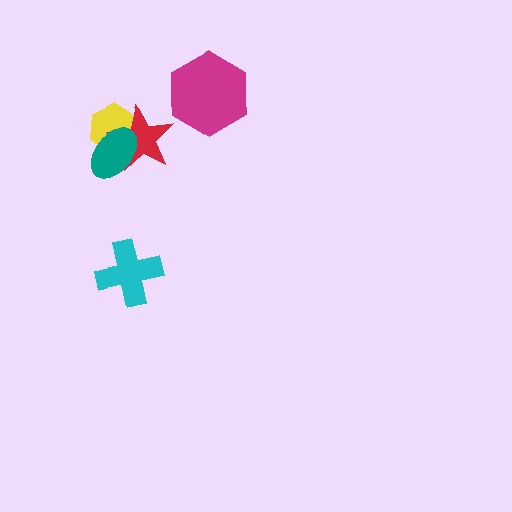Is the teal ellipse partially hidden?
No, no other shape covers it.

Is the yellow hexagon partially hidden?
Yes, it is partially covered by another shape.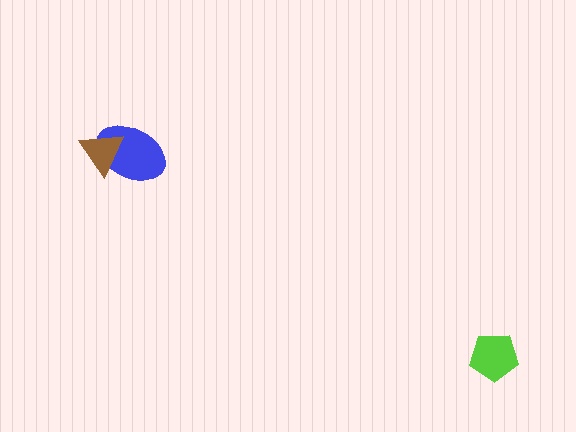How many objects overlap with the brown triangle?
1 object overlaps with the brown triangle.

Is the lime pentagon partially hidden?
No, no other shape covers it.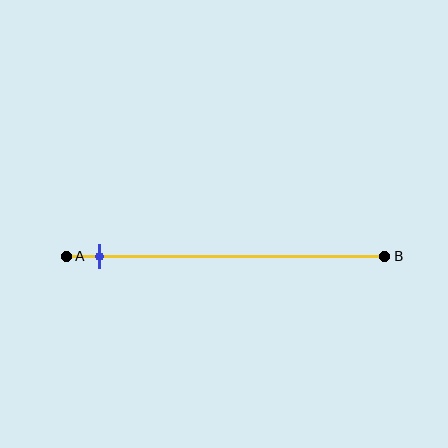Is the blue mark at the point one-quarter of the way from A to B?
No, the mark is at about 10% from A, not at the 25% one-quarter point.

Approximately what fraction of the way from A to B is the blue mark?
The blue mark is approximately 10% of the way from A to B.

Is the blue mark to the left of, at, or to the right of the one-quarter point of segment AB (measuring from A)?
The blue mark is to the left of the one-quarter point of segment AB.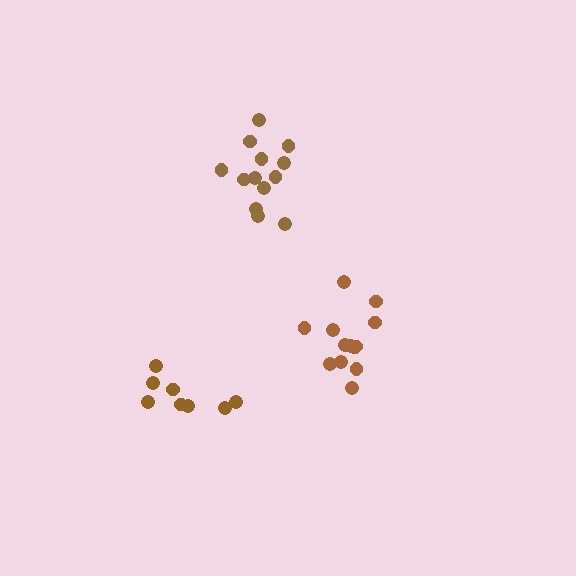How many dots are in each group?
Group 1: 8 dots, Group 2: 13 dots, Group 3: 13 dots (34 total).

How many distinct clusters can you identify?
There are 3 distinct clusters.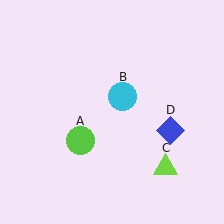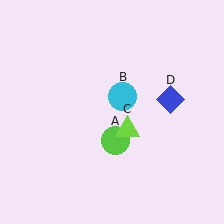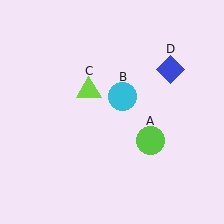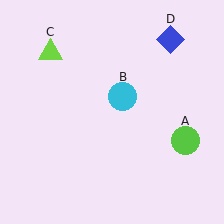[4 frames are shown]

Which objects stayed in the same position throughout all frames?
Cyan circle (object B) remained stationary.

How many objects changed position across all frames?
3 objects changed position: lime circle (object A), lime triangle (object C), blue diamond (object D).